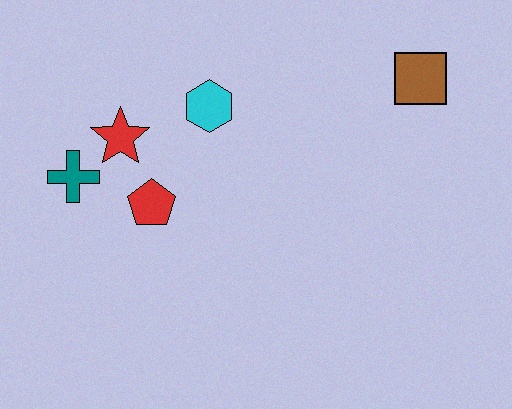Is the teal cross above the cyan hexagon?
No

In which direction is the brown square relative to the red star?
The brown square is to the right of the red star.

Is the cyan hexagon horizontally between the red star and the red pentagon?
No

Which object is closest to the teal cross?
The red star is closest to the teal cross.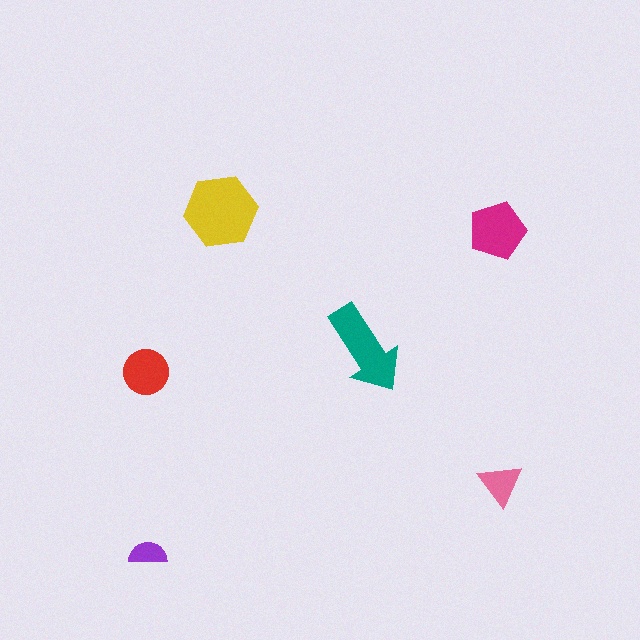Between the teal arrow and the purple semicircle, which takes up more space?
The teal arrow.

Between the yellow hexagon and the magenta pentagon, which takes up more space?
The yellow hexagon.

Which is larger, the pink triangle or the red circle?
The red circle.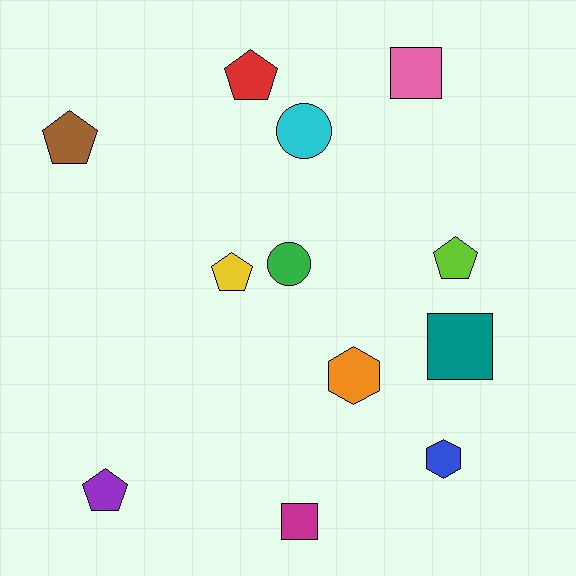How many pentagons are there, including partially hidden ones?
There are 5 pentagons.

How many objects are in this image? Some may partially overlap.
There are 12 objects.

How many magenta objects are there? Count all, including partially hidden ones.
There is 1 magenta object.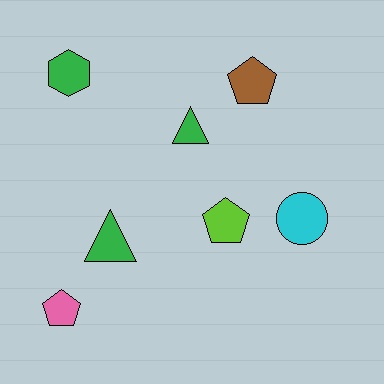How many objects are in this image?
There are 7 objects.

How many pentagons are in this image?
There are 3 pentagons.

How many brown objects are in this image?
There is 1 brown object.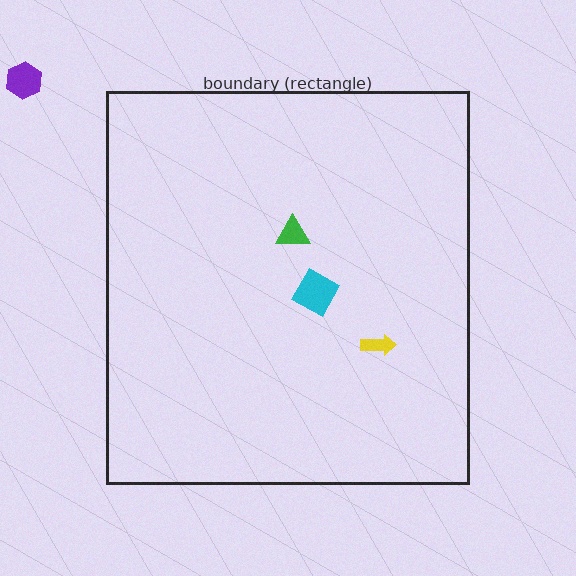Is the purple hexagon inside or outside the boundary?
Outside.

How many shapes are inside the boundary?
3 inside, 1 outside.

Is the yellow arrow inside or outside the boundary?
Inside.